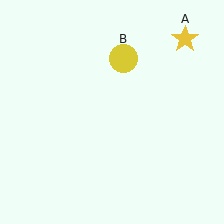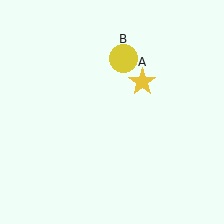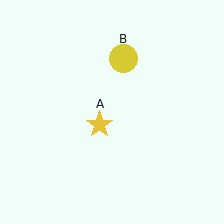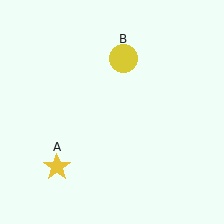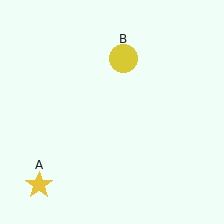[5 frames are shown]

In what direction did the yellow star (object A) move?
The yellow star (object A) moved down and to the left.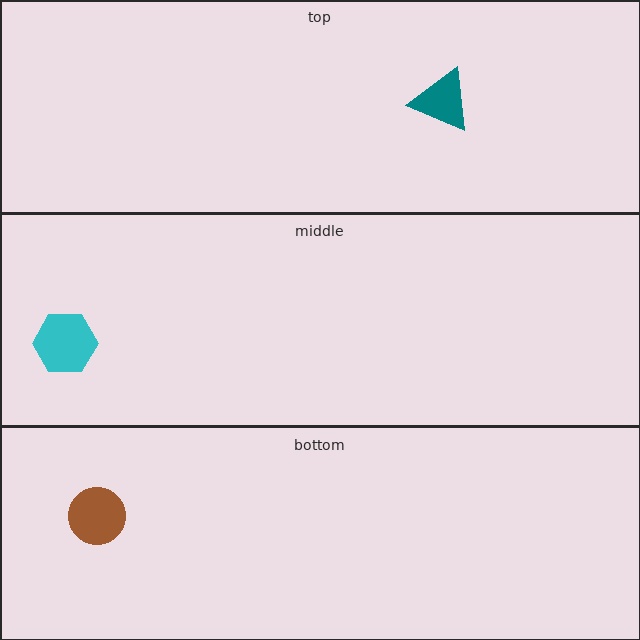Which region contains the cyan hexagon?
The middle region.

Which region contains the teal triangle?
The top region.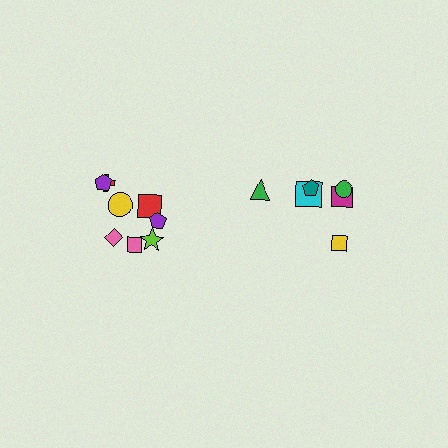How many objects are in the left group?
There are 8 objects.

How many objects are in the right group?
There are 6 objects.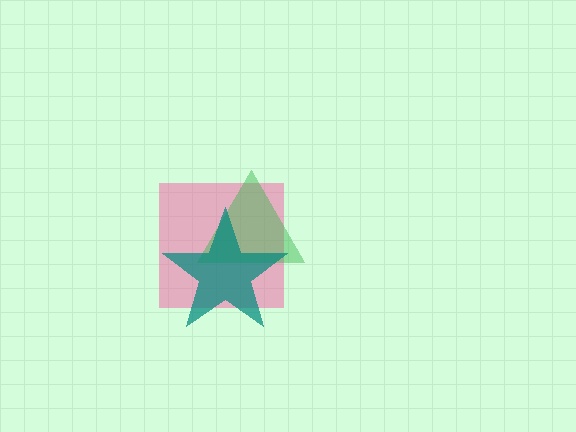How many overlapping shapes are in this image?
There are 3 overlapping shapes in the image.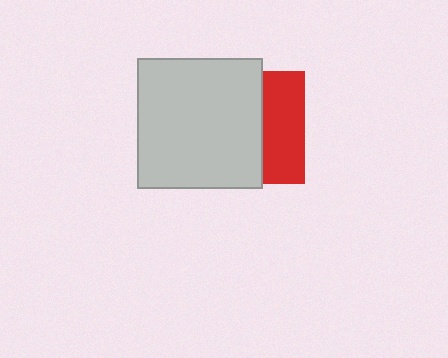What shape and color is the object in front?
The object in front is a light gray rectangle.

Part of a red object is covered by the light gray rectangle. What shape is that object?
It is a square.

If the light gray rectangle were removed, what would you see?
You would see the complete red square.